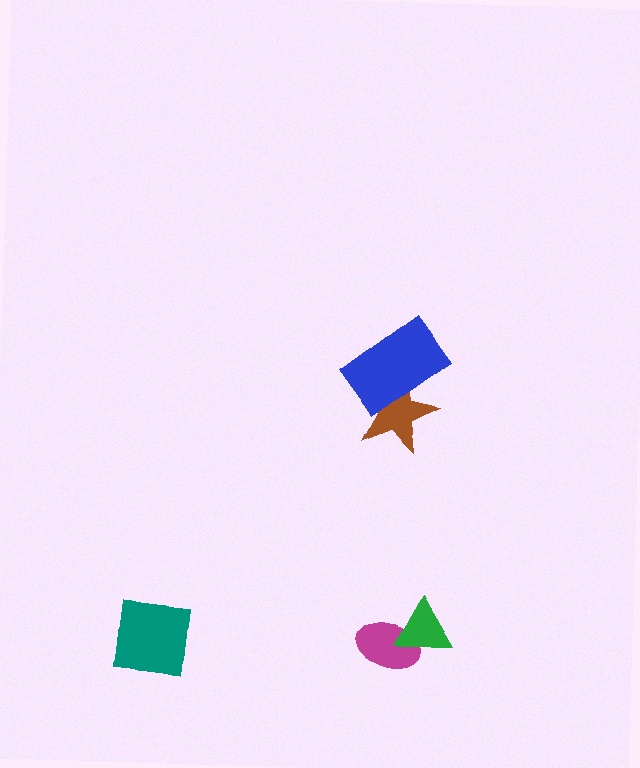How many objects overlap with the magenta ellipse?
1 object overlaps with the magenta ellipse.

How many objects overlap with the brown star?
1 object overlaps with the brown star.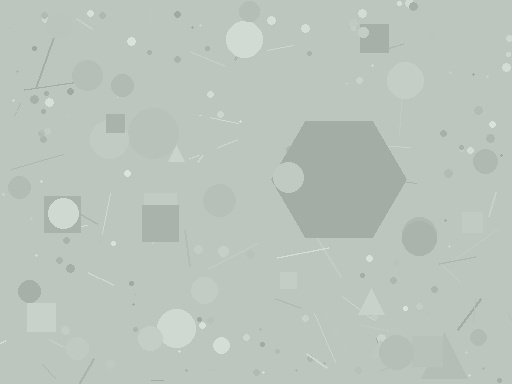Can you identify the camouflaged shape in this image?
The camouflaged shape is a hexagon.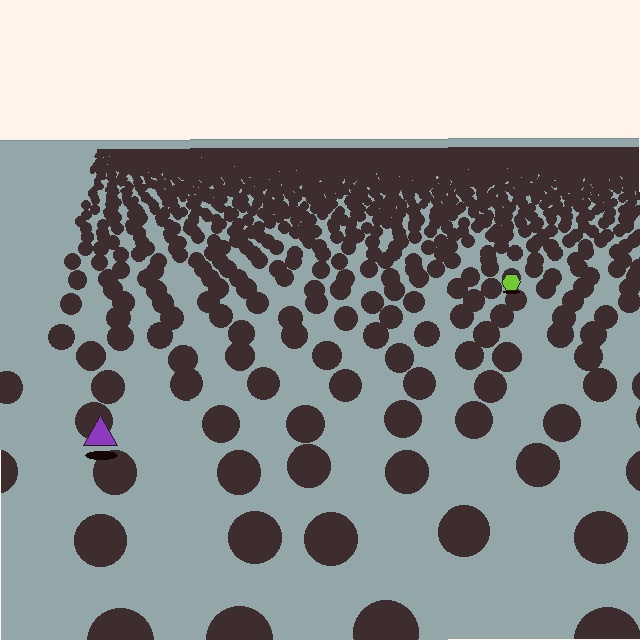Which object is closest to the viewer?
The purple triangle is closest. The texture marks near it are larger and more spread out.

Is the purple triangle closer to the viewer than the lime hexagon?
Yes. The purple triangle is closer — you can tell from the texture gradient: the ground texture is coarser near it.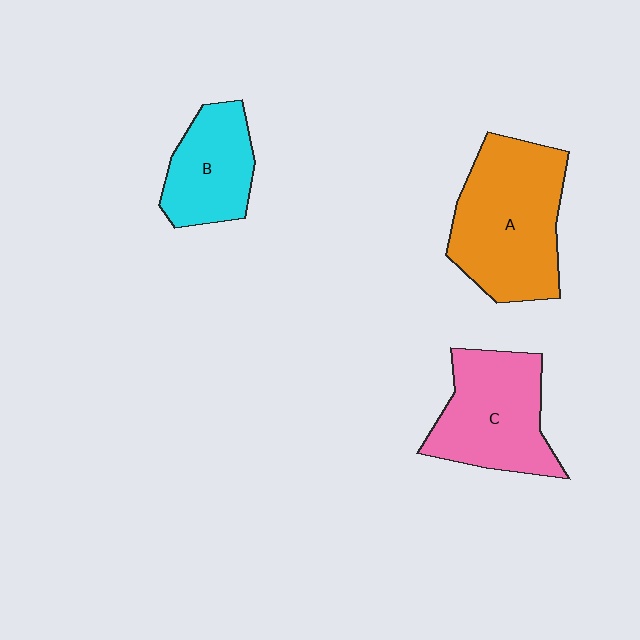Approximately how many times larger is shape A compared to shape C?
Approximately 1.3 times.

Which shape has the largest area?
Shape A (orange).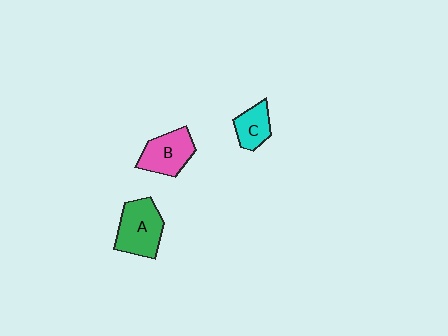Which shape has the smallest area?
Shape C (cyan).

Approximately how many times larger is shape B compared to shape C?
Approximately 1.5 times.